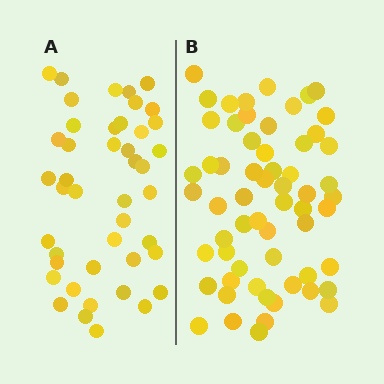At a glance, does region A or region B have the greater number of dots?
Region B (the right region) has more dots.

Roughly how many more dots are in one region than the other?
Region B has approximately 15 more dots than region A.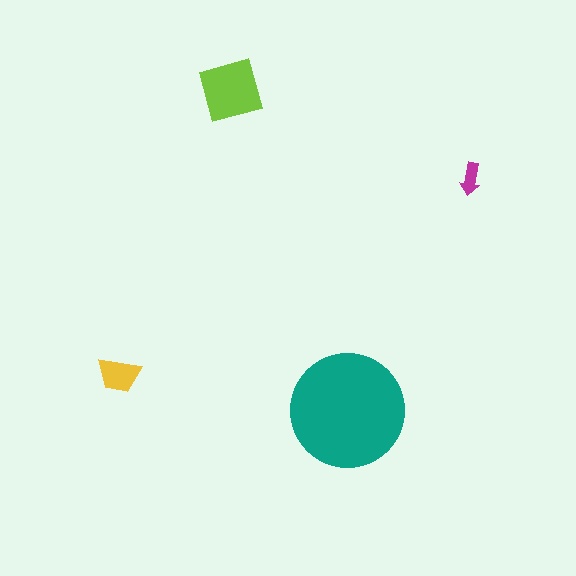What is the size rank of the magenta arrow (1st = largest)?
4th.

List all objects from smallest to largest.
The magenta arrow, the yellow trapezoid, the lime square, the teal circle.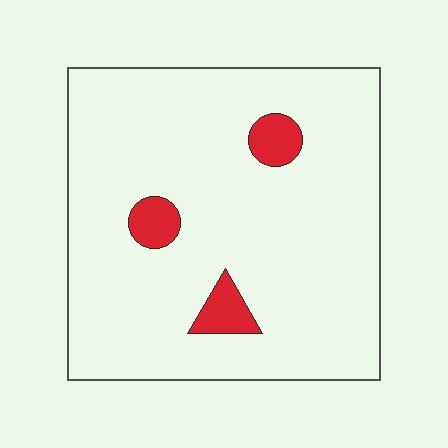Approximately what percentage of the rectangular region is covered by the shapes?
Approximately 5%.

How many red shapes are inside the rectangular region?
3.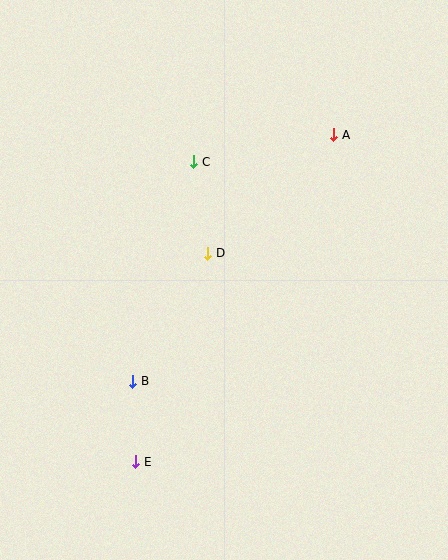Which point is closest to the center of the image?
Point D at (208, 253) is closest to the center.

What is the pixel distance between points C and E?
The distance between C and E is 305 pixels.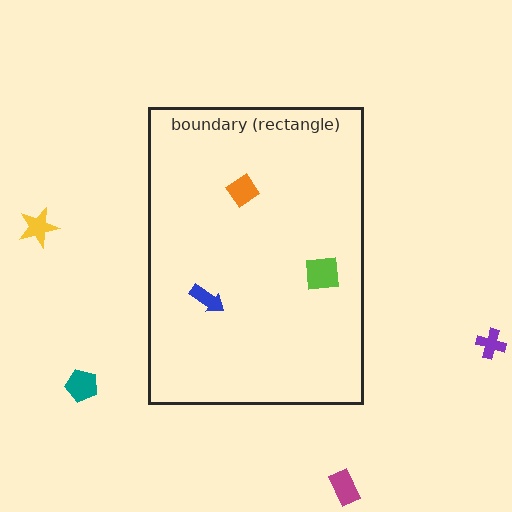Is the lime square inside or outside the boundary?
Inside.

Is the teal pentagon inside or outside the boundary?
Outside.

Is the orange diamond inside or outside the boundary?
Inside.